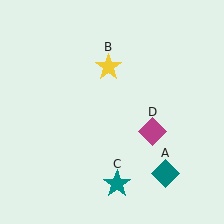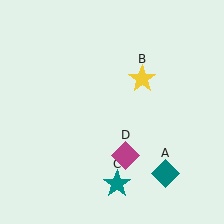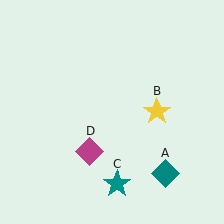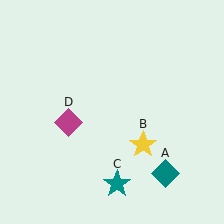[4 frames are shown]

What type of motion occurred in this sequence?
The yellow star (object B), magenta diamond (object D) rotated clockwise around the center of the scene.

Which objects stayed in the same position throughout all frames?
Teal diamond (object A) and teal star (object C) remained stationary.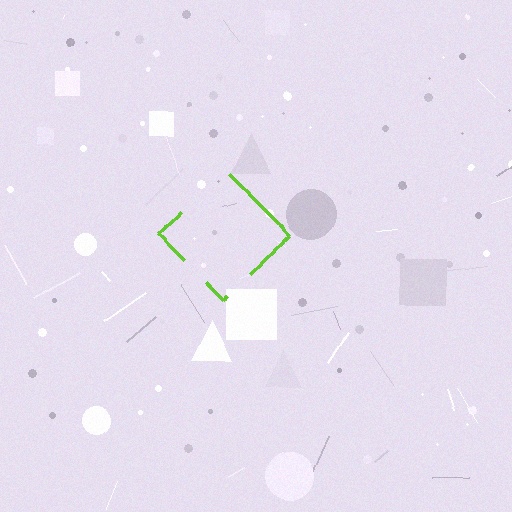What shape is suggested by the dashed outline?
The dashed outline suggests a diamond.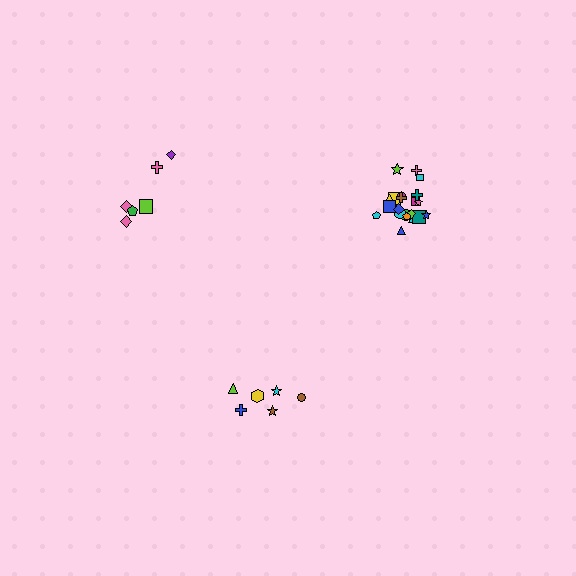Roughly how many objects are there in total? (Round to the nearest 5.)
Roughly 35 objects in total.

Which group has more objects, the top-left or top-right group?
The top-right group.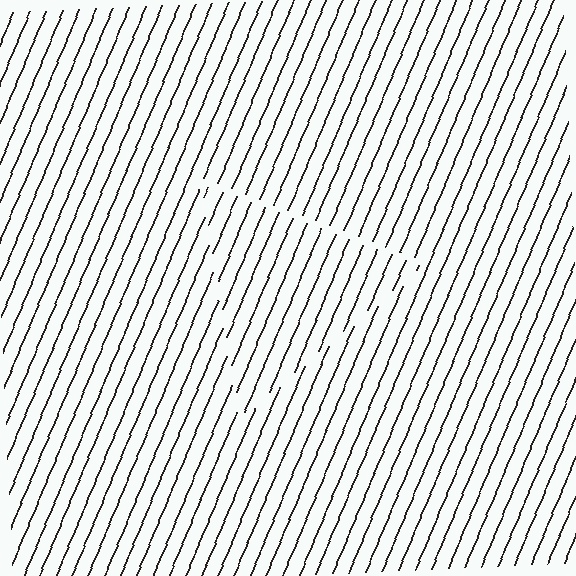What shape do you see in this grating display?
An illusory triangle. The interior of the shape contains the same grating, shifted by half a period — the contour is defined by the phase discontinuity where line-ends from the inner and outer gratings abut.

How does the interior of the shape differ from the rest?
The interior of the shape contains the same grating, shifted by half a period — the contour is defined by the phase discontinuity where line-ends from the inner and outer gratings abut.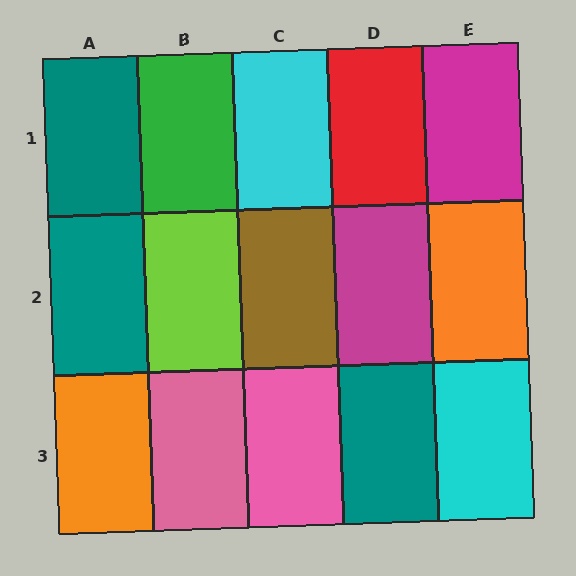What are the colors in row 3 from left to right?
Orange, pink, pink, teal, cyan.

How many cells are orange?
2 cells are orange.